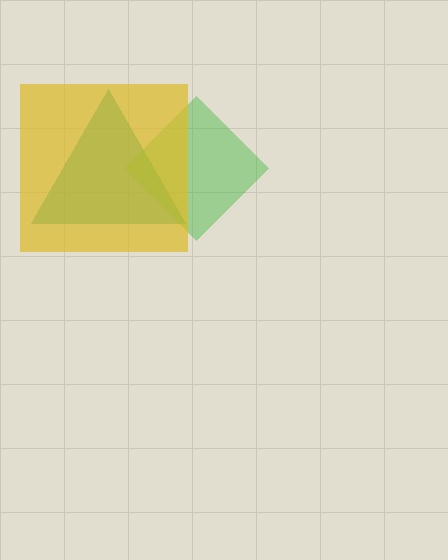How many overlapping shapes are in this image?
There are 3 overlapping shapes in the image.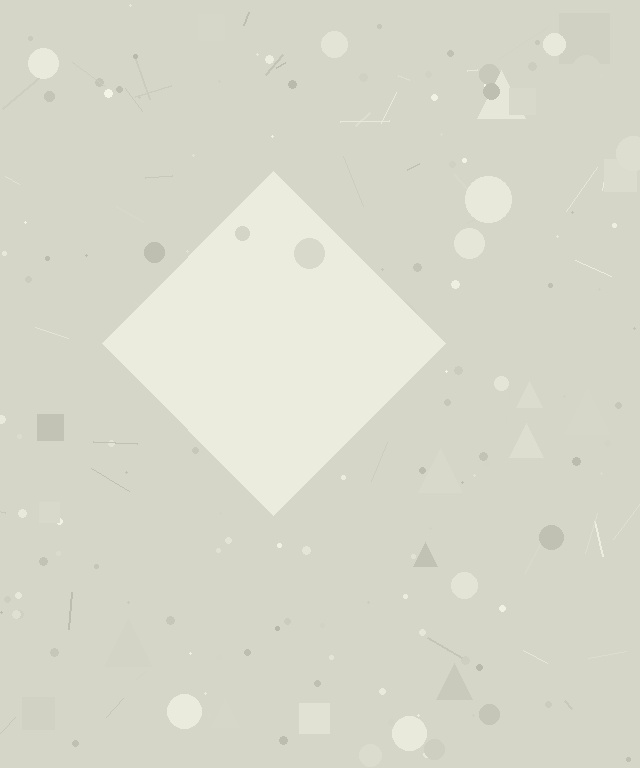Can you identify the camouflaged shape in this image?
The camouflaged shape is a diamond.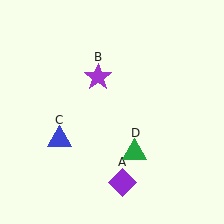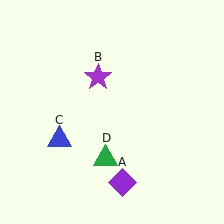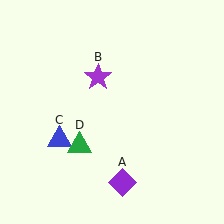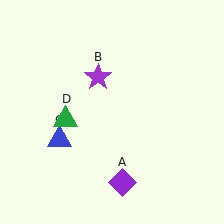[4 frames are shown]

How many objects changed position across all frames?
1 object changed position: green triangle (object D).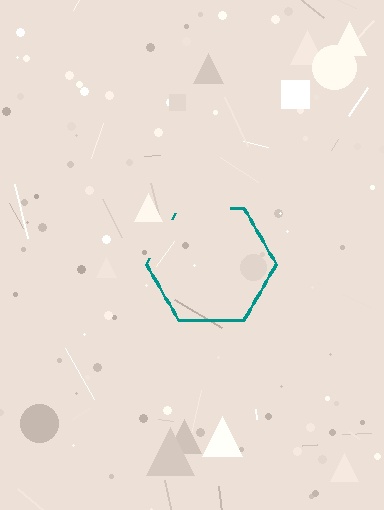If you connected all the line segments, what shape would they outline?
They would outline a hexagon.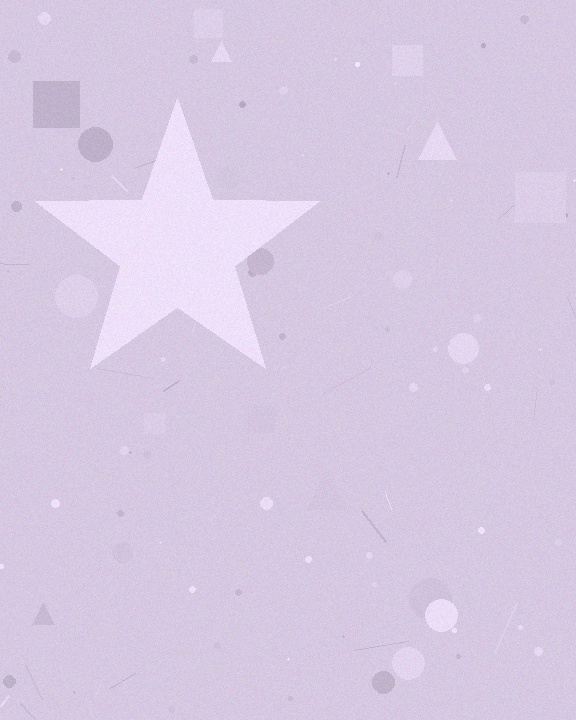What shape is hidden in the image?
A star is hidden in the image.